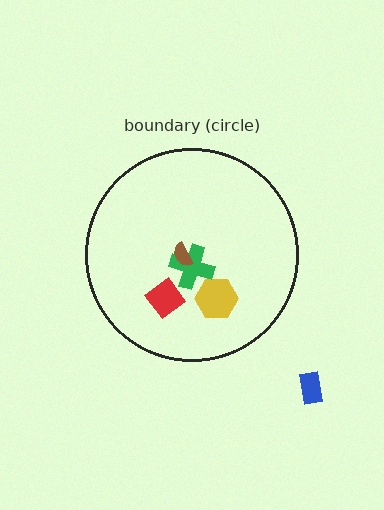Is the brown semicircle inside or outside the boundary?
Inside.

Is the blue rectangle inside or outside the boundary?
Outside.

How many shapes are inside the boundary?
4 inside, 1 outside.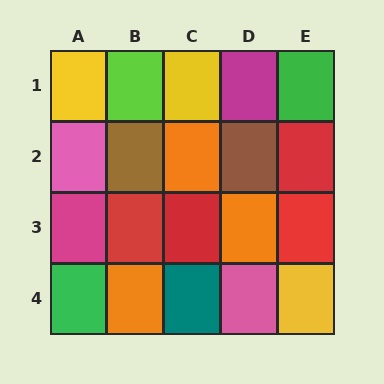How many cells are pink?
2 cells are pink.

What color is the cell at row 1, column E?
Green.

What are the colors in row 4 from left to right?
Green, orange, teal, pink, yellow.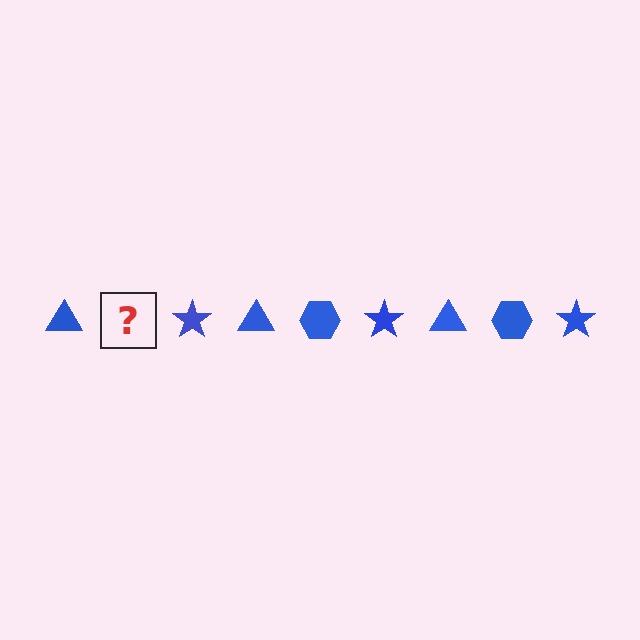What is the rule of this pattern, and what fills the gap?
The rule is that the pattern cycles through triangle, hexagon, star shapes in blue. The gap should be filled with a blue hexagon.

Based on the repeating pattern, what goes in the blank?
The blank should be a blue hexagon.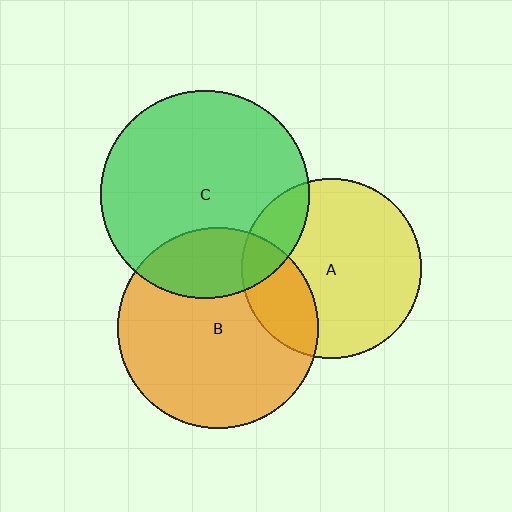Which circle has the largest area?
Circle C (green).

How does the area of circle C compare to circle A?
Approximately 1.3 times.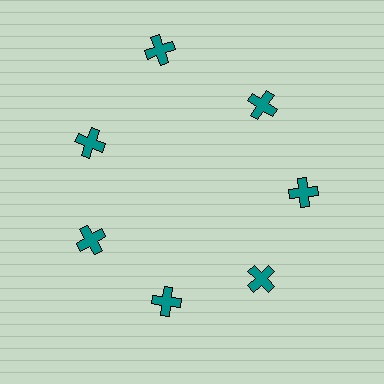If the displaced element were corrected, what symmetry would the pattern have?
It would have 7-fold rotational symmetry — the pattern would map onto itself every 51 degrees.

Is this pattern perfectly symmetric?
No. The 7 teal crosses are arranged in a ring, but one element near the 12 o'clock position is pushed outward from the center, breaking the 7-fold rotational symmetry.